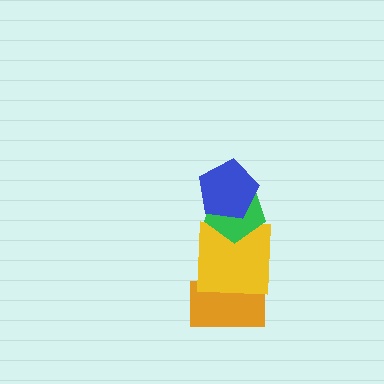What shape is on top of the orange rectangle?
The yellow square is on top of the orange rectangle.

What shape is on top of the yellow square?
The green pentagon is on top of the yellow square.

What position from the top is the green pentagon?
The green pentagon is 2nd from the top.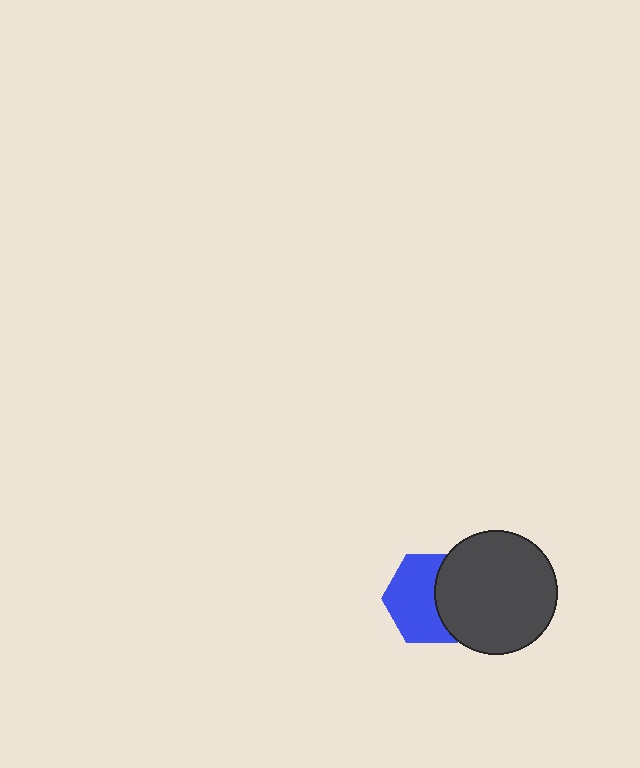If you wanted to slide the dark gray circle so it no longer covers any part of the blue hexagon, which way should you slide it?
Slide it right — that is the most direct way to separate the two shapes.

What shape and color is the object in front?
The object in front is a dark gray circle.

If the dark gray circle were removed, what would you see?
You would see the complete blue hexagon.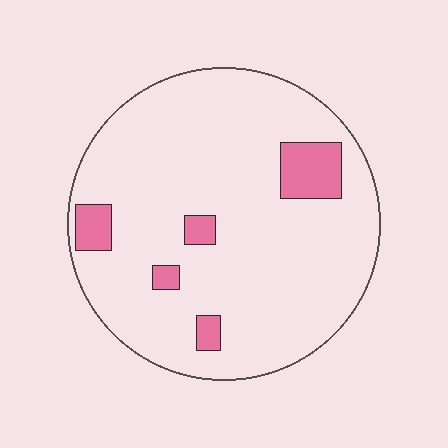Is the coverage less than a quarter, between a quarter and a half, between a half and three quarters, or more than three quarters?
Less than a quarter.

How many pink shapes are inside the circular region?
5.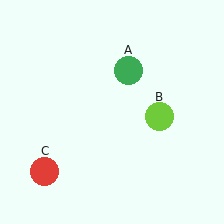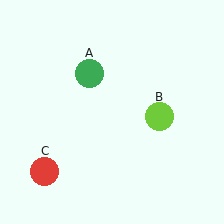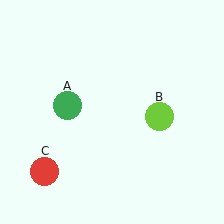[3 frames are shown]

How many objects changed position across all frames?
1 object changed position: green circle (object A).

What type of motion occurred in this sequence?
The green circle (object A) rotated counterclockwise around the center of the scene.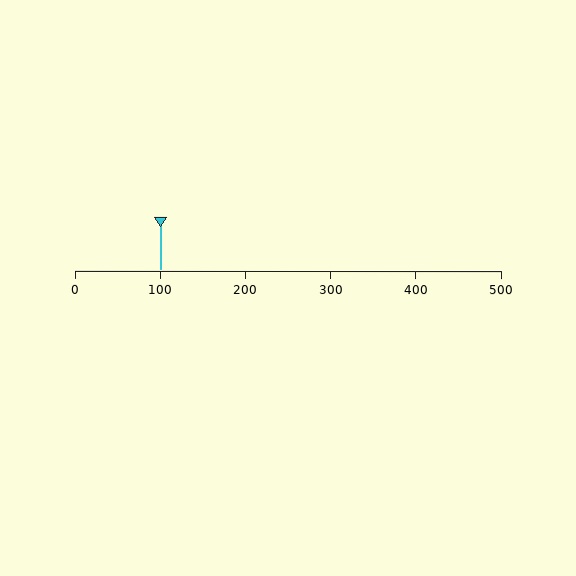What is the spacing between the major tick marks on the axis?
The major ticks are spaced 100 apart.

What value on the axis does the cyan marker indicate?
The marker indicates approximately 100.